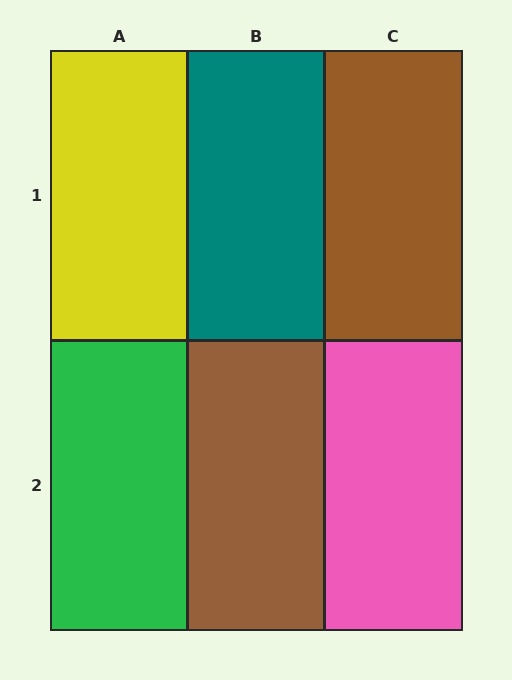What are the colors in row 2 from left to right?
Green, brown, pink.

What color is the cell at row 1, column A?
Yellow.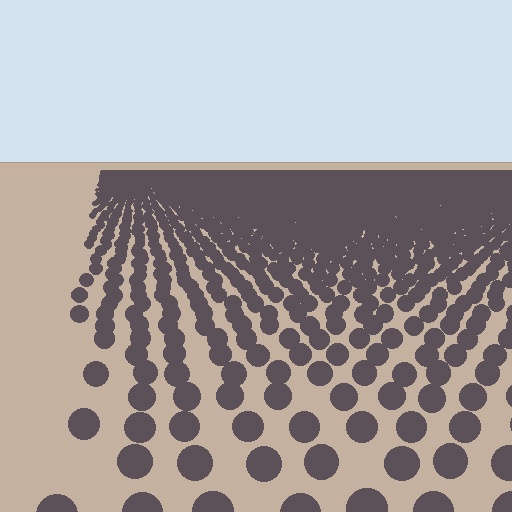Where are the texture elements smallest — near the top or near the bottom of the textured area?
Near the top.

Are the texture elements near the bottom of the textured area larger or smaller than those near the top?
Larger. Near the bottom, elements are closer to the viewer and appear at a bigger on-screen size.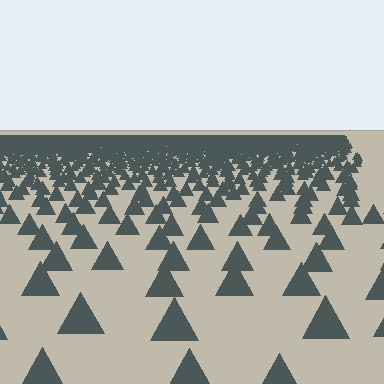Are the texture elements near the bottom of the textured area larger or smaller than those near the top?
Larger. Near the bottom, elements are closer to the viewer and appear at a bigger on-screen size.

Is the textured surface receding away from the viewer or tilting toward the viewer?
The surface is receding away from the viewer. Texture elements get smaller and denser toward the top.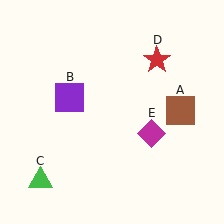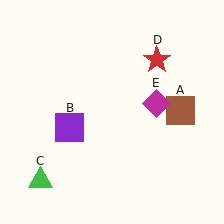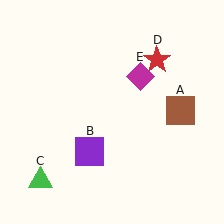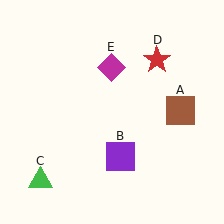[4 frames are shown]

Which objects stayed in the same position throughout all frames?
Brown square (object A) and green triangle (object C) and red star (object D) remained stationary.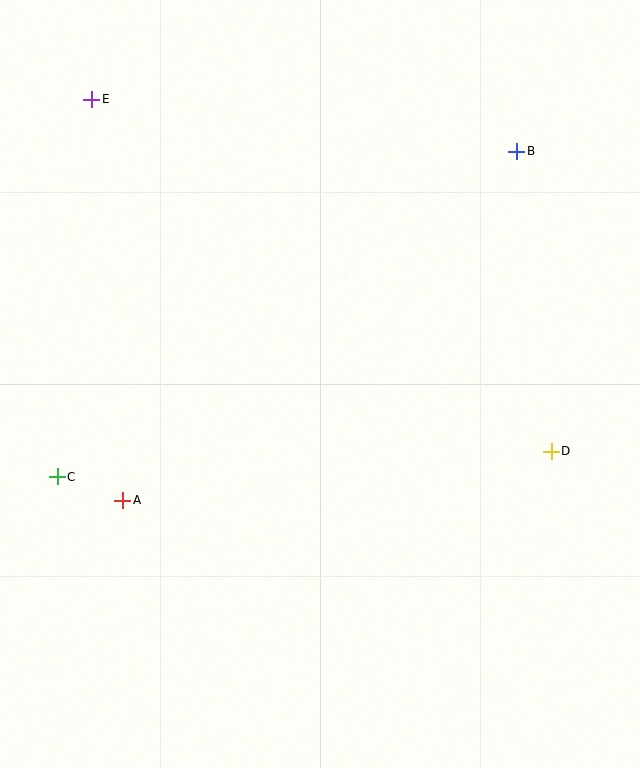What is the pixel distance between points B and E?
The distance between B and E is 428 pixels.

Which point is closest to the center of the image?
Point A at (123, 500) is closest to the center.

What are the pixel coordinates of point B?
Point B is at (517, 151).